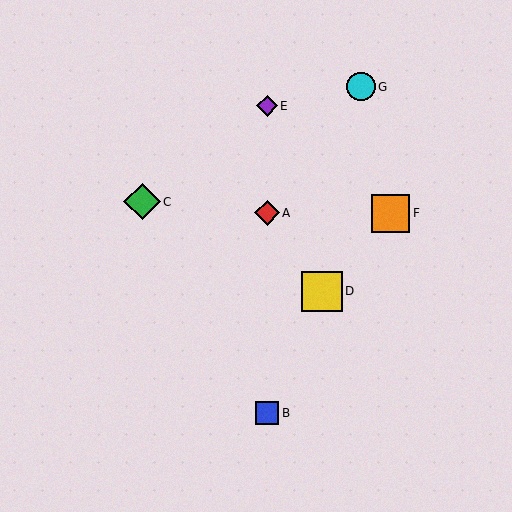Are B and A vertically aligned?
Yes, both are at x≈267.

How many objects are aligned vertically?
3 objects (A, B, E) are aligned vertically.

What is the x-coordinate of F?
Object F is at x≈390.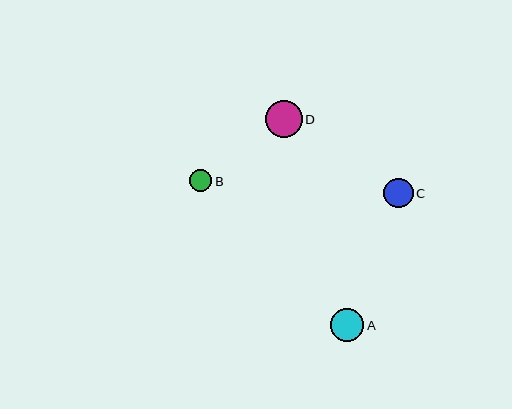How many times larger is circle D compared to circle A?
Circle D is approximately 1.1 times the size of circle A.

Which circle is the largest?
Circle D is the largest with a size of approximately 37 pixels.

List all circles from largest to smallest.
From largest to smallest: D, A, C, B.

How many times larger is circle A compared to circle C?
Circle A is approximately 1.1 times the size of circle C.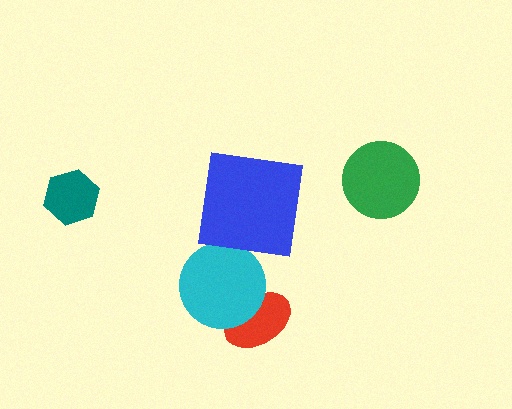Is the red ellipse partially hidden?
Yes, it is partially covered by another shape.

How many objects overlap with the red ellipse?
1 object overlaps with the red ellipse.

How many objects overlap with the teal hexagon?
0 objects overlap with the teal hexagon.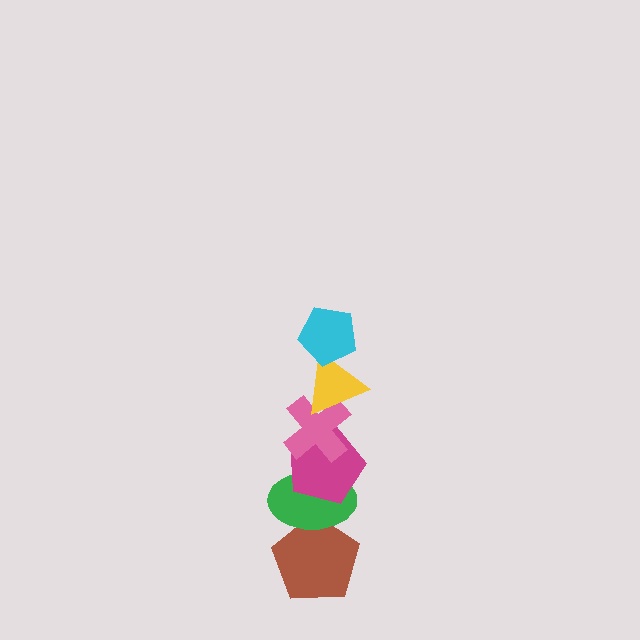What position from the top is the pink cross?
The pink cross is 3rd from the top.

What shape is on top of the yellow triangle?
The cyan pentagon is on top of the yellow triangle.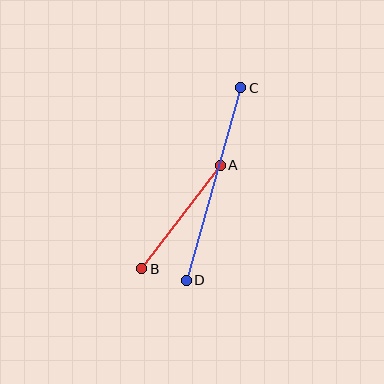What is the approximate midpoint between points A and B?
The midpoint is at approximately (181, 217) pixels.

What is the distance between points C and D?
The distance is approximately 200 pixels.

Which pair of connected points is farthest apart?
Points C and D are farthest apart.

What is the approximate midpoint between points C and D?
The midpoint is at approximately (214, 184) pixels.